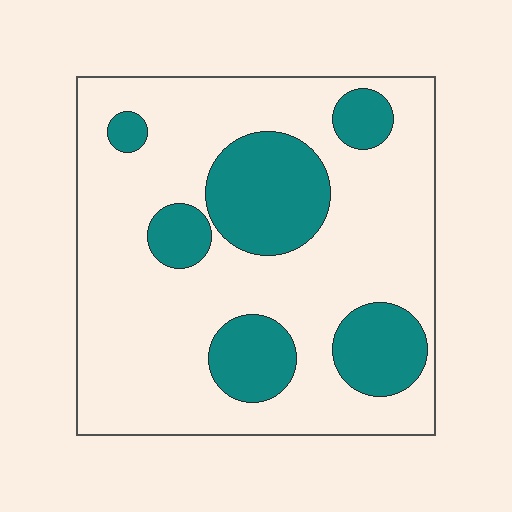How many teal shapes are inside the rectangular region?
6.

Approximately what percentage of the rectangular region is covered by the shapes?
Approximately 25%.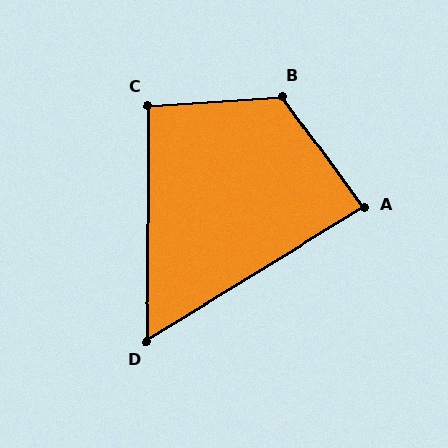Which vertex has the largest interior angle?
B, at approximately 122 degrees.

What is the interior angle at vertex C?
Approximately 94 degrees (approximately right).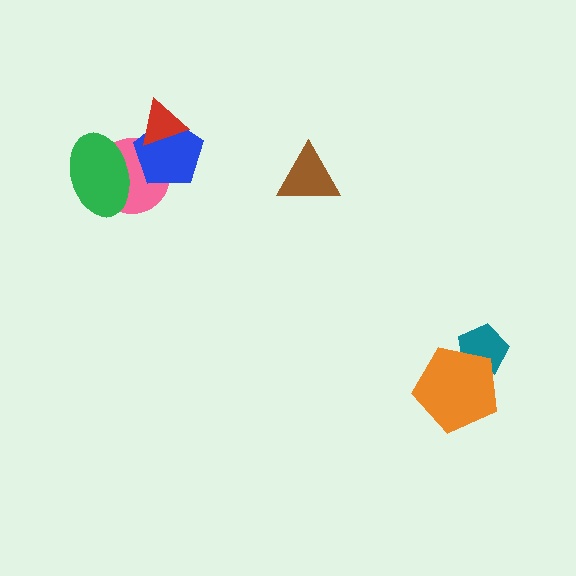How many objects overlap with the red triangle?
1 object overlaps with the red triangle.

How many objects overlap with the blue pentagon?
3 objects overlap with the blue pentagon.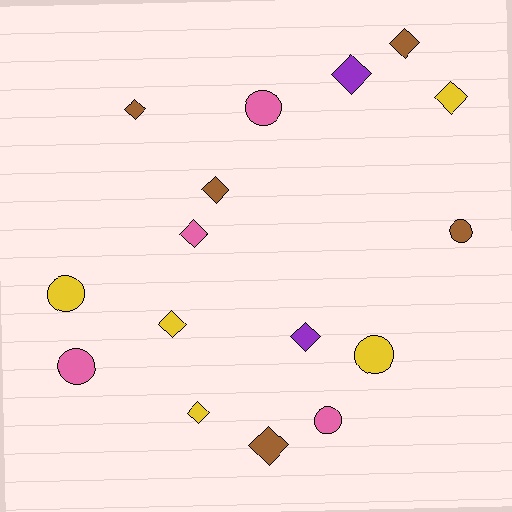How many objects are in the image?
There are 16 objects.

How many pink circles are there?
There are 3 pink circles.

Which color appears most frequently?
Yellow, with 5 objects.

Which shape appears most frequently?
Diamond, with 10 objects.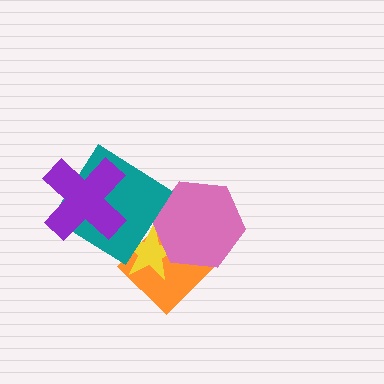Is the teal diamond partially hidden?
Yes, it is partially covered by another shape.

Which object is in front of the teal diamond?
The purple cross is in front of the teal diamond.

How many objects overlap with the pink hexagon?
2 objects overlap with the pink hexagon.